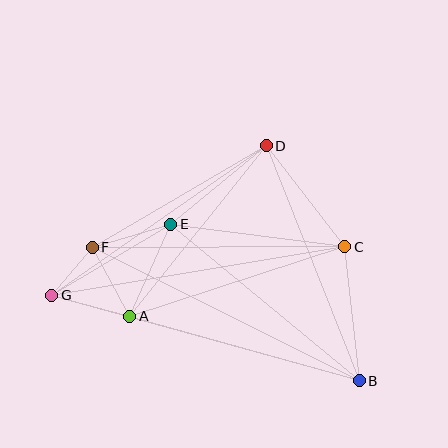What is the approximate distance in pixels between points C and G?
The distance between C and G is approximately 297 pixels.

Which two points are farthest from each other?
Points B and G are farthest from each other.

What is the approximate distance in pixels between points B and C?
The distance between B and C is approximately 135 pixels.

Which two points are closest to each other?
Points F and G are closest to each other.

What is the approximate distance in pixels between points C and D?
The distance between C and D is approximately 128 pixels.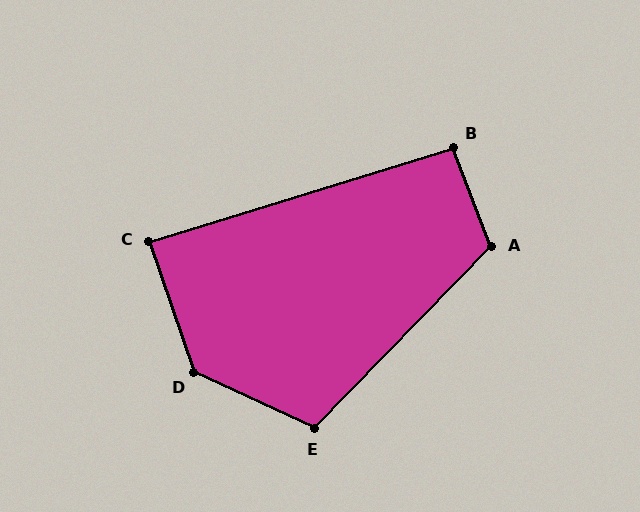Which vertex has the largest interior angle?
D, at approximately 134 degrees.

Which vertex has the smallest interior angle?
C, at approximately 88 degrees.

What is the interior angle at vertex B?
Approximately 94 degrees (approximately right).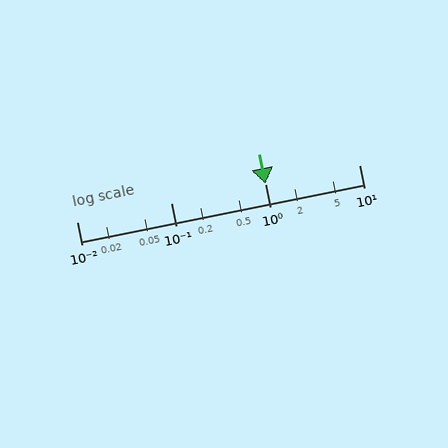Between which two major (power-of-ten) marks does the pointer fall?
The pointer is between 1 and 10.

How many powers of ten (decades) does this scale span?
The scale spans 3 decades, from 0.01 to 10.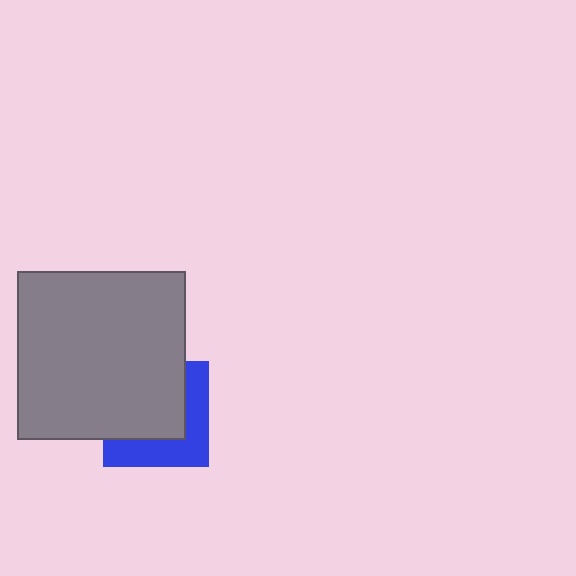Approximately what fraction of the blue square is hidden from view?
Roughly 57% of the blue square is hidden behind the gray square.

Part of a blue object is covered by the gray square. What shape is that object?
It is a square.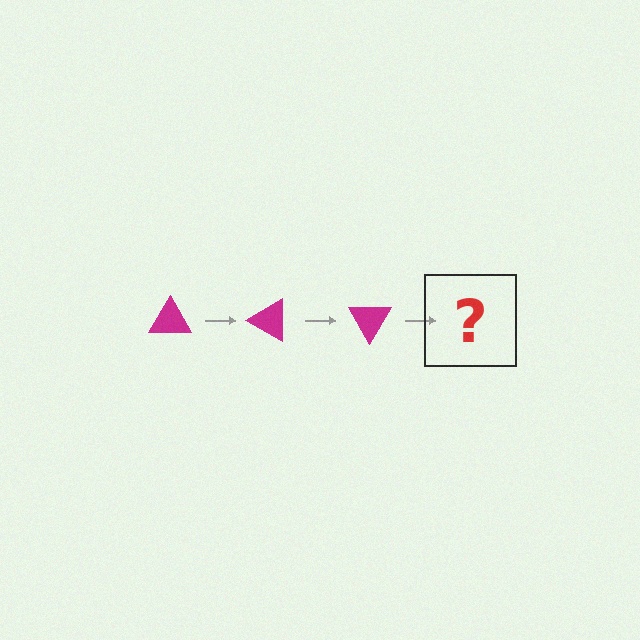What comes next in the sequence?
The next element should be a magenta triangle rotated 90 degrees.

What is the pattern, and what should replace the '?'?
The pattern is that the triangle rotates 30 degrees each step. The '?' should be a magenta triangle rotated 90 degrees.